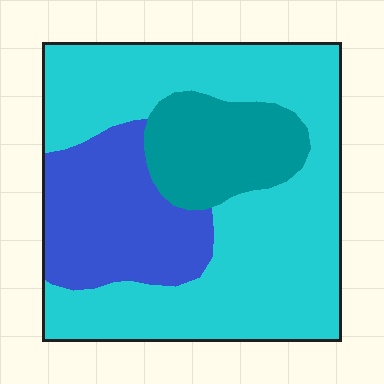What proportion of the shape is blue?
Blue takes up about one quarter (1/4) of the shape.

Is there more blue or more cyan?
Cyan.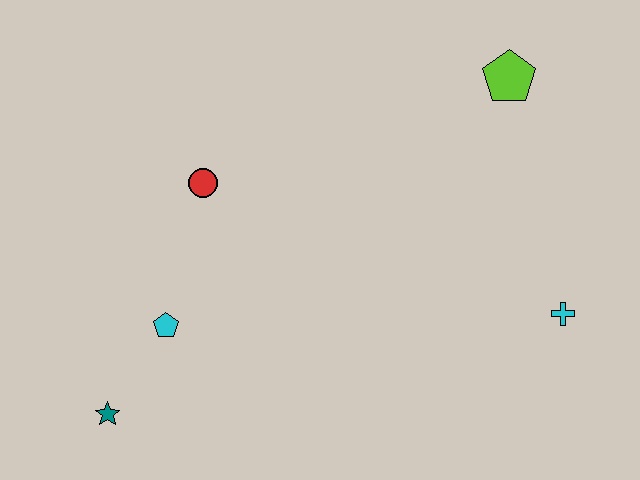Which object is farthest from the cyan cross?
The teal star is farthest from the cyan cross.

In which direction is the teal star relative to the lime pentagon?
The teal star is to the left of the lime pentagon.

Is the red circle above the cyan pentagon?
Yes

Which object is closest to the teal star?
The cyan pentagon is closest to the teal star.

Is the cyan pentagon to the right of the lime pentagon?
No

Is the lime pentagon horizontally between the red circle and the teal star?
No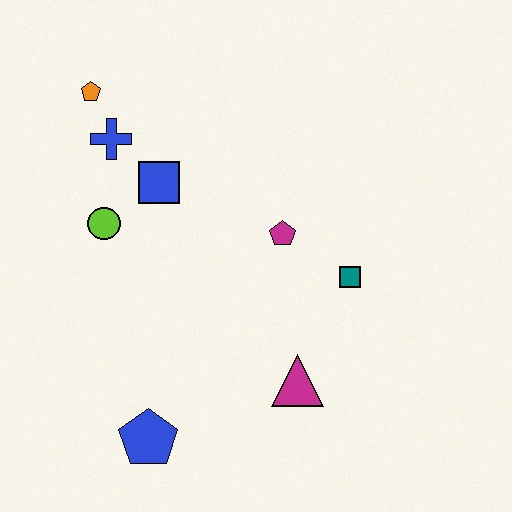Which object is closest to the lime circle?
The blue square is closest to the lime circle.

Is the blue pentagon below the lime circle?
Yes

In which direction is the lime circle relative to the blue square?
The lime circle is to the left of the blue square.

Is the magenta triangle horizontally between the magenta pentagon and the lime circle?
No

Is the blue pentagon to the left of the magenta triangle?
Yes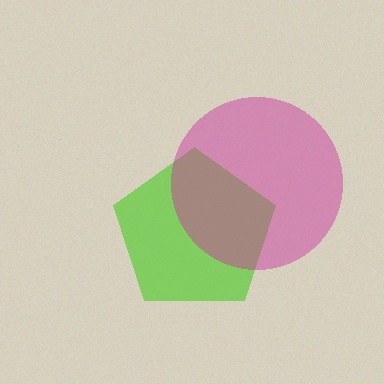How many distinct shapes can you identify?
There are 2 distinct shapes: a lime pentagon, a magenta circle.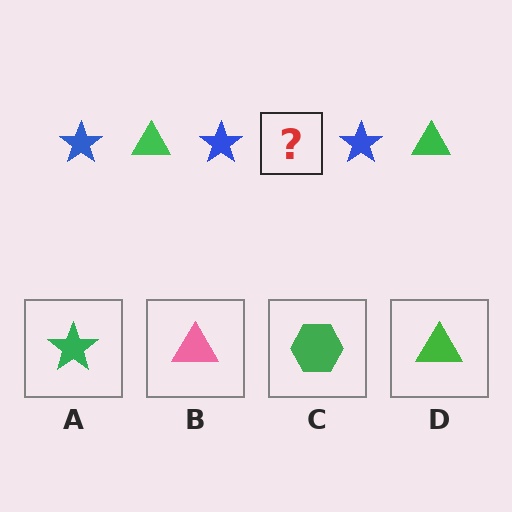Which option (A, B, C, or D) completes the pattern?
D.